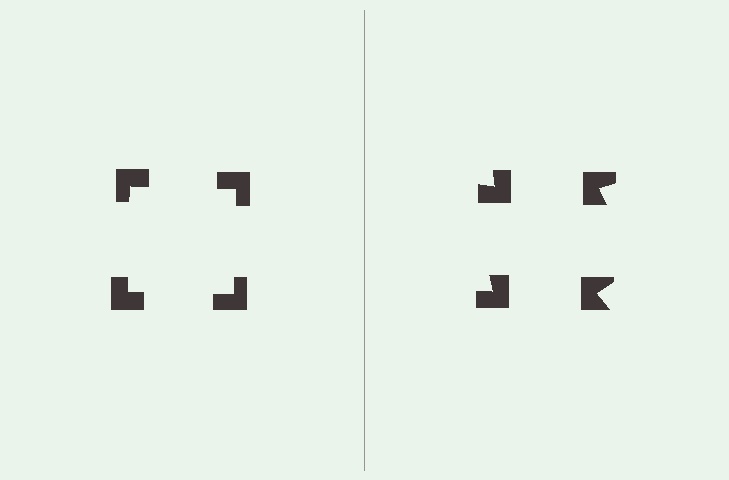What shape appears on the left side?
An illusory square.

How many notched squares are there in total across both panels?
8 — 4 on each side.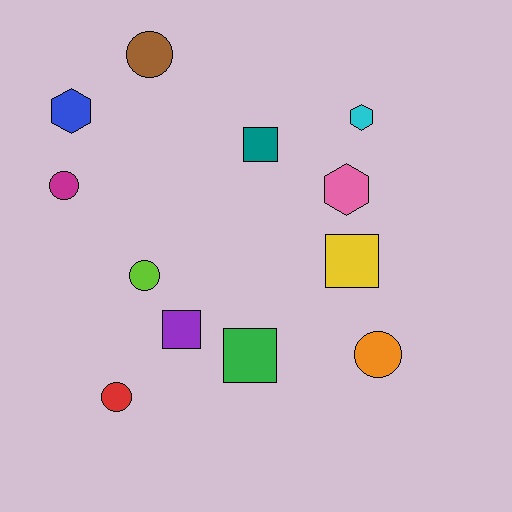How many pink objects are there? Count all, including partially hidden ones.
There is 1 pink object.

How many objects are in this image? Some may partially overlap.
There are 12 objects.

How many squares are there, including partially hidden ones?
There are 4 squares.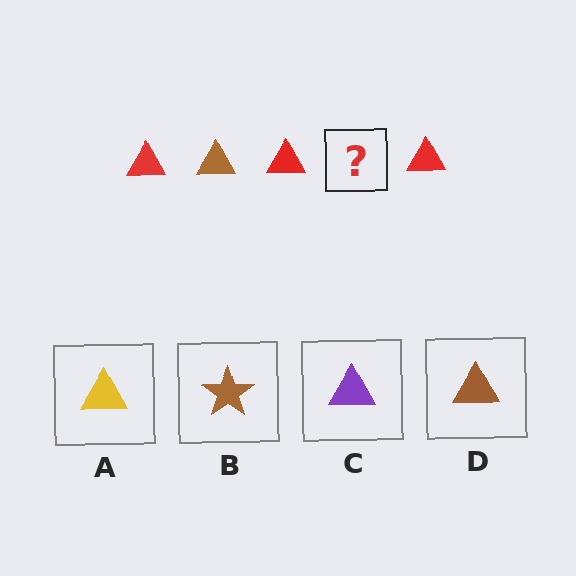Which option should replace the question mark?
Option D.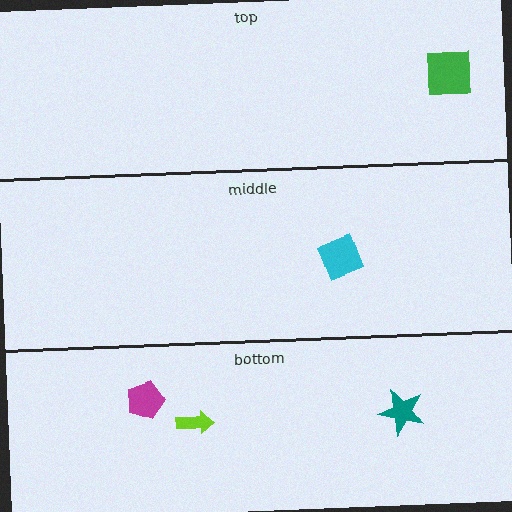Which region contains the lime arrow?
The bottom region.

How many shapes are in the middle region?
1.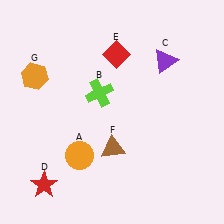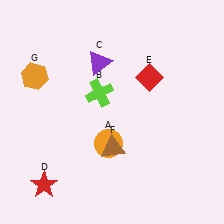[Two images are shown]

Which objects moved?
The objects that moved are: the orange circle (A), the purple triangle (C), the red diamond (E).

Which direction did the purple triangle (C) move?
The purple triangle (C) moved left.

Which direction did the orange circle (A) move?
The orange circle (A) moved right.